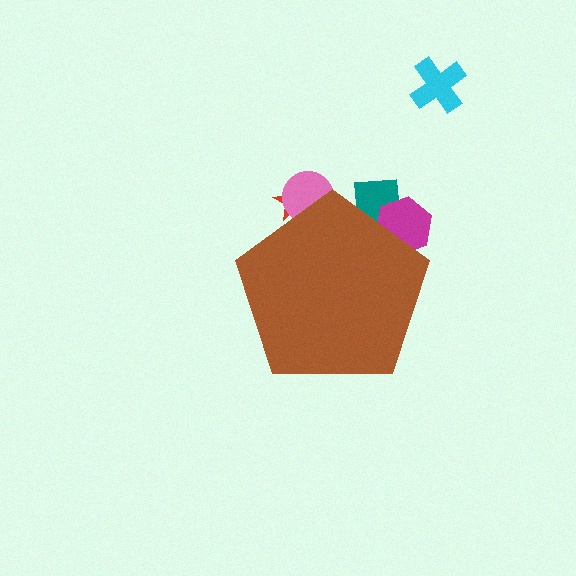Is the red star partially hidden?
Yes, the red star is partially hidden behind the brown pentagon.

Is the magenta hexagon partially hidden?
Yes, the magenta hexagon is partially hidden behind the brown pentagon.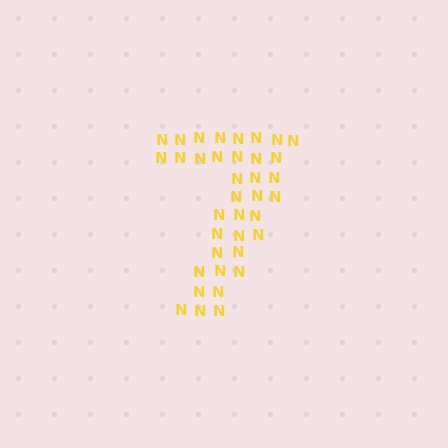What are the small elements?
The small elements are letter N's.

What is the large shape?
The large shape is the digit 7.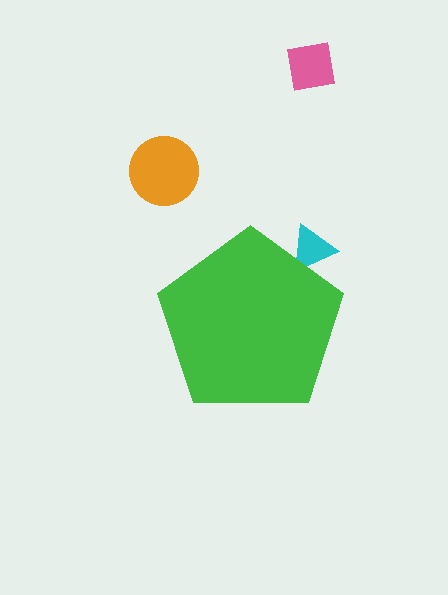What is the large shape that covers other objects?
A green pentagon.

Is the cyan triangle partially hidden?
Yes, the cyan triangle is partially hidden behind the green pentagon.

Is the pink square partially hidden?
No, the pink square is fully visible.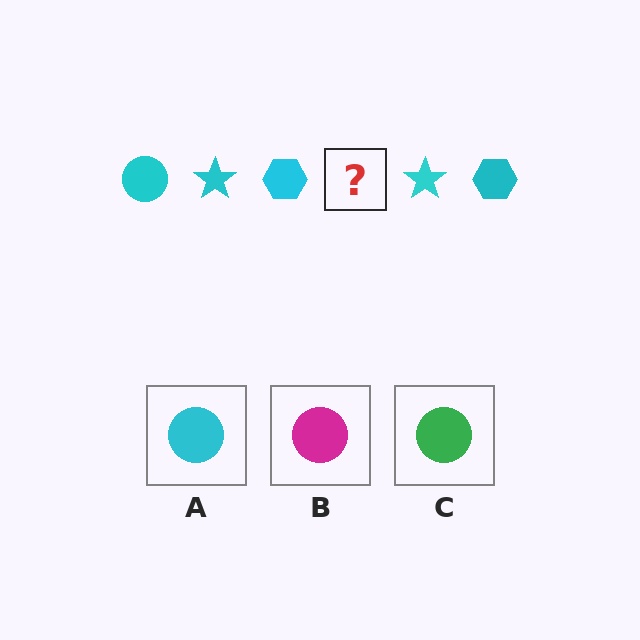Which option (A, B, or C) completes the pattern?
A.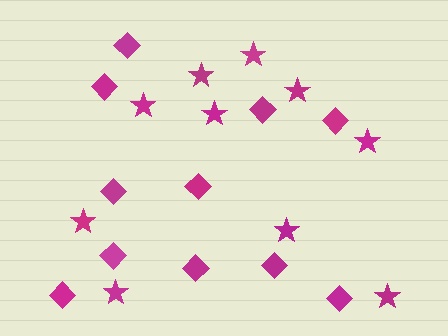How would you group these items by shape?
There are 2 groups: one group of diamonds (11) and one group of stars (10).